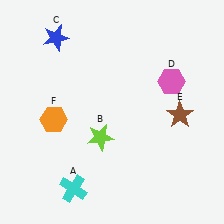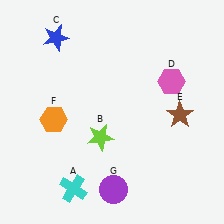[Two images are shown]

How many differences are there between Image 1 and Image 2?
There is 1 difference between the two images.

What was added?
A purple circle (G) was added in Image 2.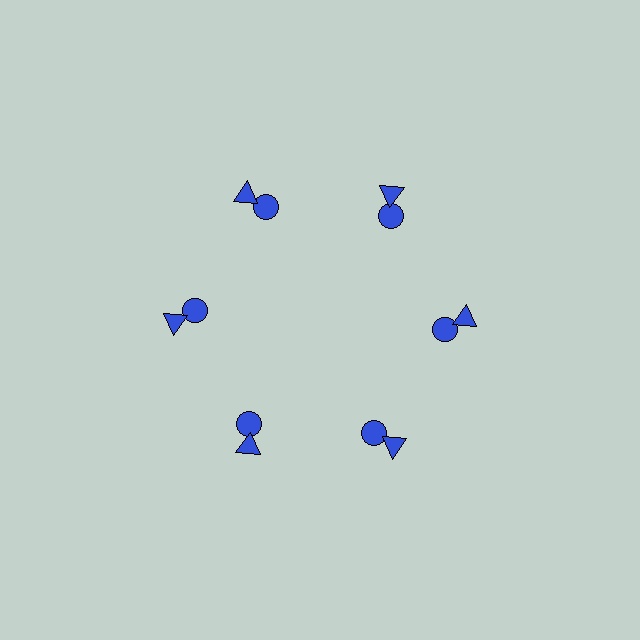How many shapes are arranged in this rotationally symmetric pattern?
There are 12 shapes, arranged in 6 groups of 2.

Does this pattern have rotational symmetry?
Yes, this pattern has 6-fold rotational symmetry. It looks the same after rotating 60 degrees around the center.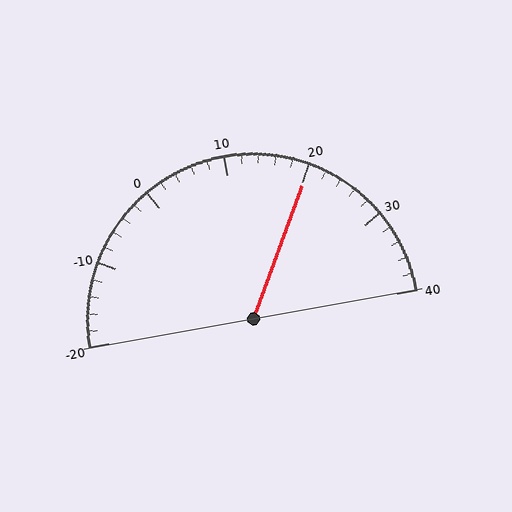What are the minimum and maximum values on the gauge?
The gauge ranges from -20 to 40.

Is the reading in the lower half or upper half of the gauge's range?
The reading is in the upper half of the range (-20 to 40).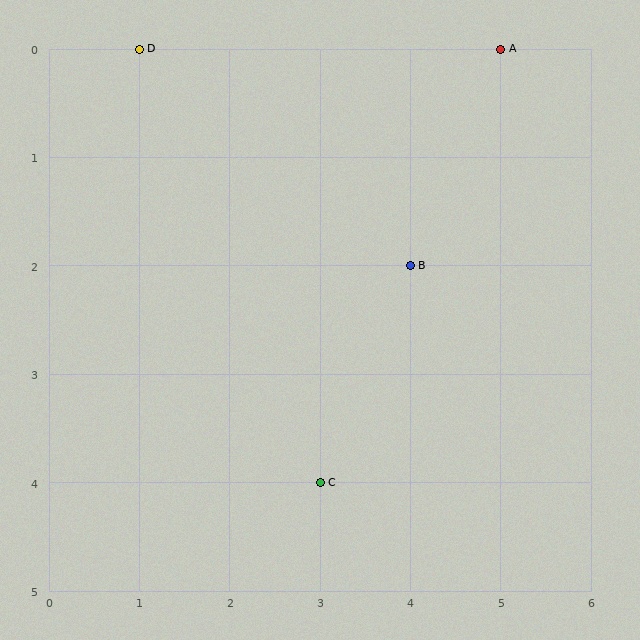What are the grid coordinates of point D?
Point D is at grid coordinates (1, 0).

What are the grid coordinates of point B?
Point B is at grid coordinates (4, 2).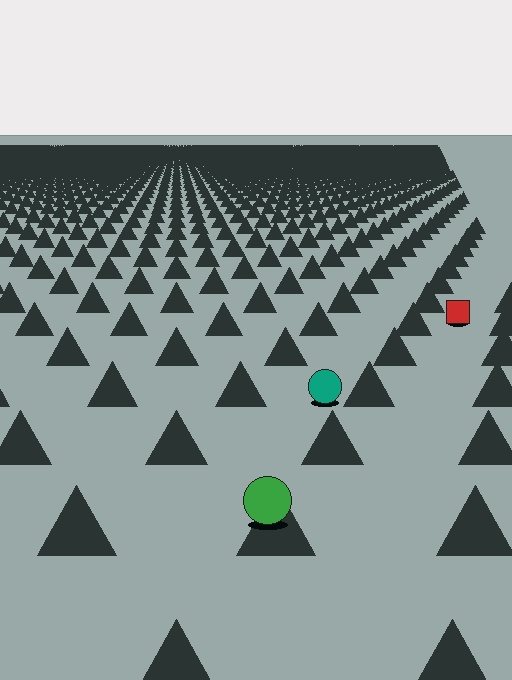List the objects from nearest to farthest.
From nearest to farthest: the green circle, the teal circle, the red square.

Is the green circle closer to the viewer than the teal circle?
Yes. The green circle is closer — you can tell from the texture gradient: the ground texture is coarser near it.